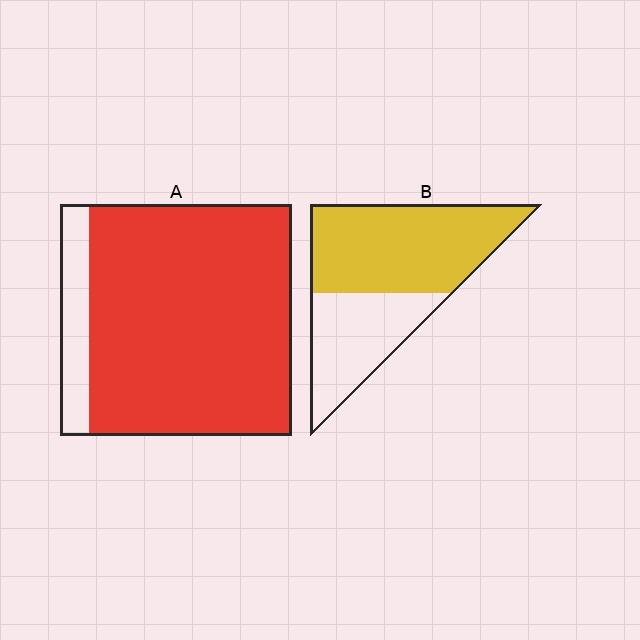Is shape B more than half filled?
Yes.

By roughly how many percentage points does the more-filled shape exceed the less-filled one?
By roughly 25 percentage points (A over B).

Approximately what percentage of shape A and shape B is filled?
A is approximately 90% and B is approximately 60%.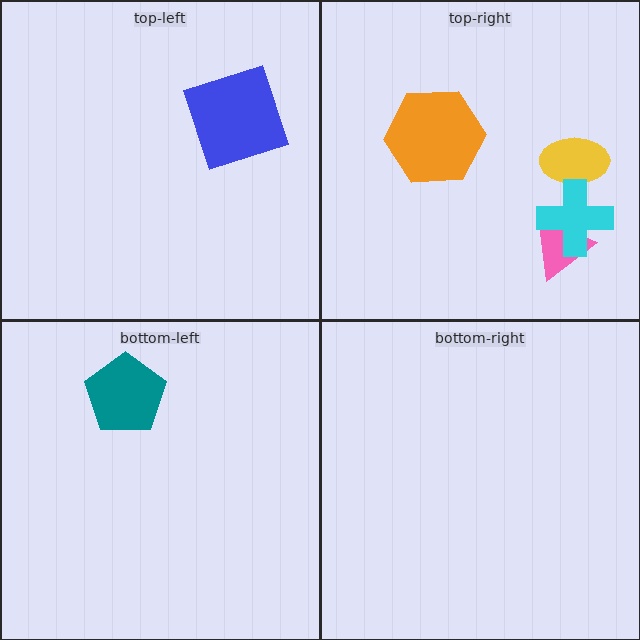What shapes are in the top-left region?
The blue square.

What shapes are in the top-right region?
The pink triangle, the yellow ellipse, the orange hexagon, the cyan cross.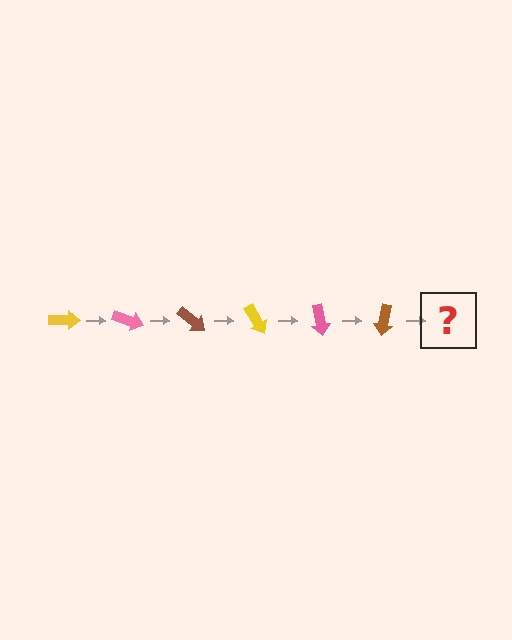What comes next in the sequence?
The next element should be a yellow arrow, rotated 120 degrees from the start.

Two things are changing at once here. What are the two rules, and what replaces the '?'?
The two rules are that it rotates 20 degrees each step and the color cycles through yellow, pink, and brown. The '?' should be a yellow arrow, rotated 120 degrees from the start.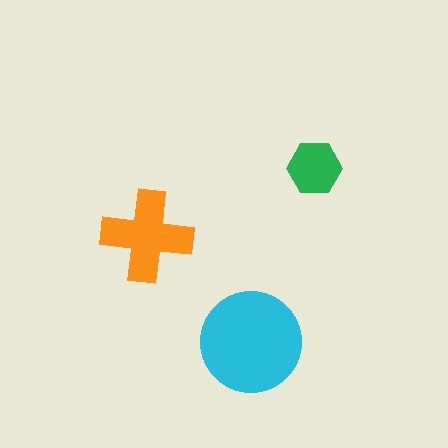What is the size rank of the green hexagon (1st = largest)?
3rd.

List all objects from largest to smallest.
The cyan circle, the orange cross, the green hexagon.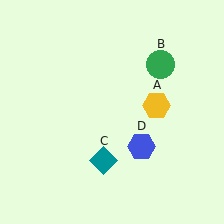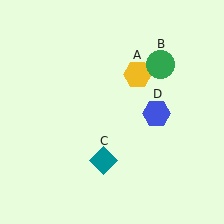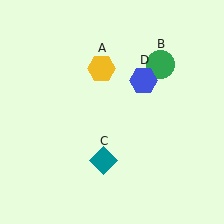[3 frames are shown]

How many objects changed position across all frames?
2 objects changed position: yellow hexagon (object A), blue hexagon (object D).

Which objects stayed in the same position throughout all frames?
Green circle (object B) and teal diamond (object C) remained stationary.